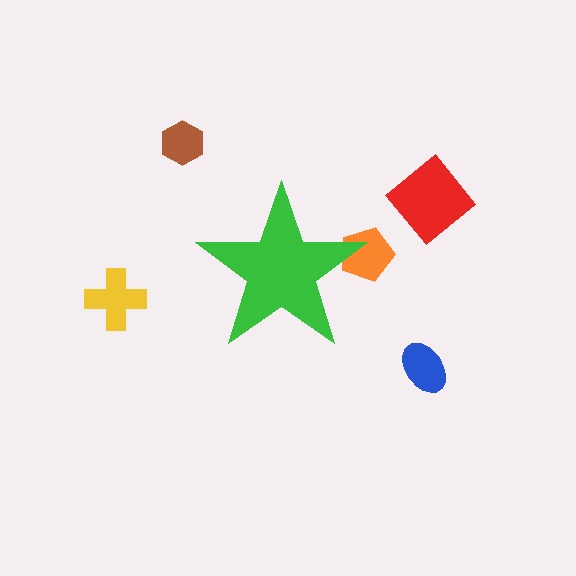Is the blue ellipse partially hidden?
No, the blue ellipse is fully visible.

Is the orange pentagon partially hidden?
Yes, the orange pentagon is partially hidden behind the green star.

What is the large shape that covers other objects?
A green star.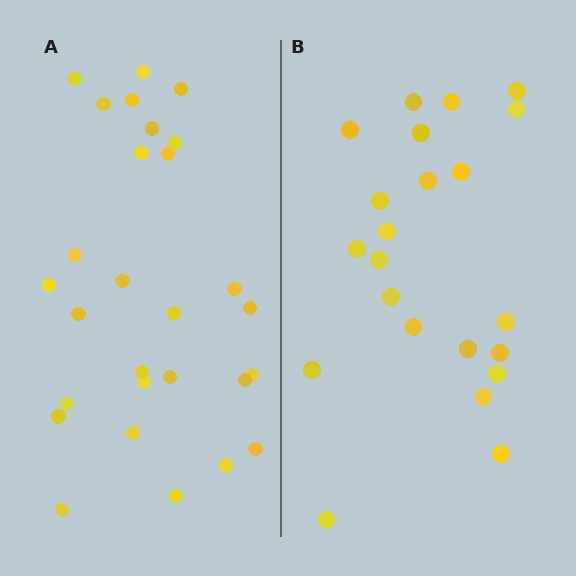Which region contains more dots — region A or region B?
Region A (the left region) has more dots.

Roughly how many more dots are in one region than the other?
Region A has about 6 more dots than region B.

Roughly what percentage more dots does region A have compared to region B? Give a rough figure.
About 25% more.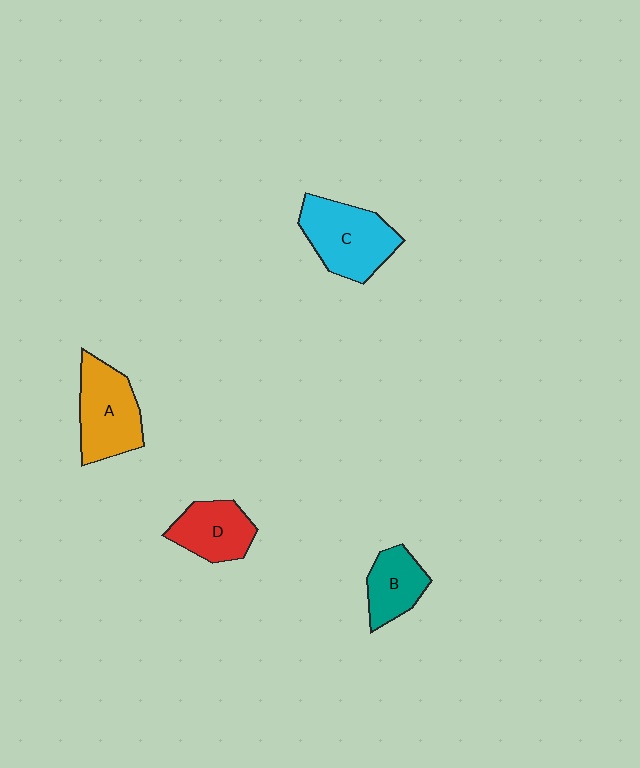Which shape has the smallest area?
Shape B (teal).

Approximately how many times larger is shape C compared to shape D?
Approximately 1.4 times.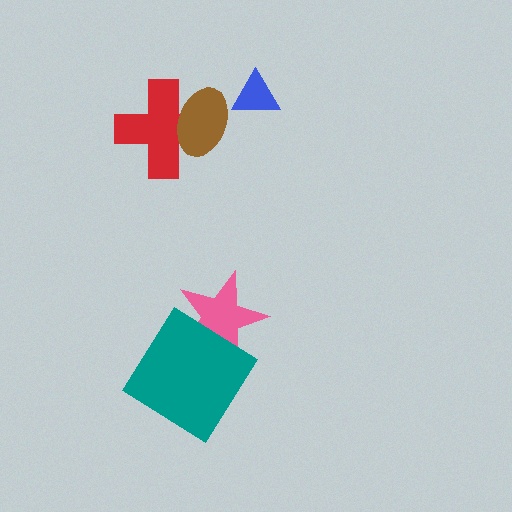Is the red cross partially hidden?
Yes, it is partially covered by another shape.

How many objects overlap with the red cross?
1 object overlaps with the red cross.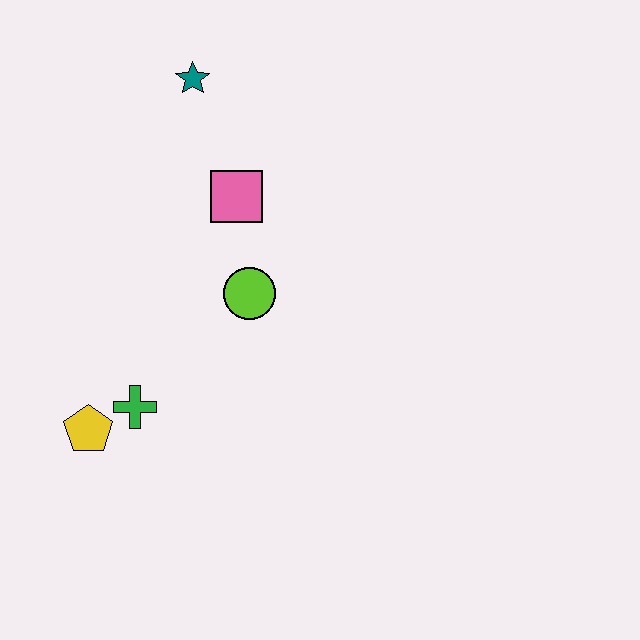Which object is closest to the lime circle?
The pink square is closest to the lime circle.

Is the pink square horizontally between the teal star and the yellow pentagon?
No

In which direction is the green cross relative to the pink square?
The green cross is below the pink square.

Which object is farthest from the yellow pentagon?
The teal star is farthest from the yellow pentagon.